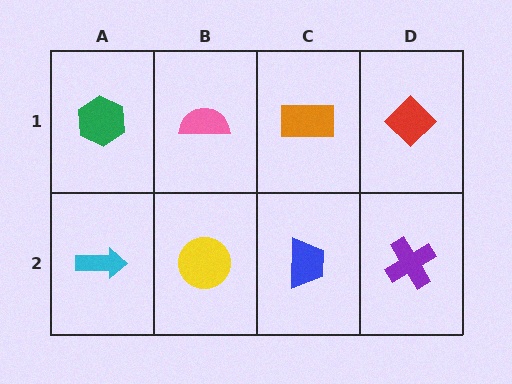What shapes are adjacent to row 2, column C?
An orange rectangle (row 1, column C), a yellow circle (row 2, column B), a purple cross (row 2, column D).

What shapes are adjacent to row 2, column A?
A green hexagon (row 1, column A), a yellow circle (row 2, column B).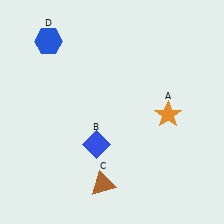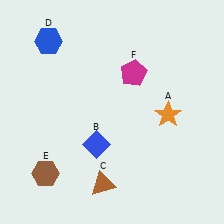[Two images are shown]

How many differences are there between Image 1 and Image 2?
There are 2 differences between the two images.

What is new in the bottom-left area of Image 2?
A brown hexagon (E) was added in the bottom-left area of Image 2.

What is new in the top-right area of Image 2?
A magenta pentagon (F) was added in the top-right area of Image 2.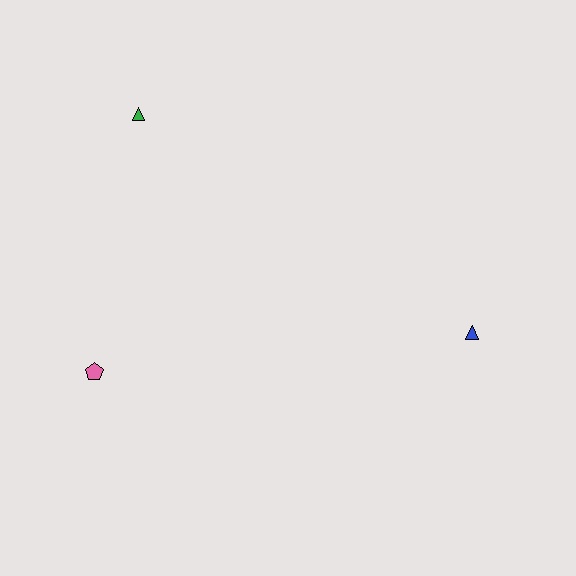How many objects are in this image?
There are 3 objects.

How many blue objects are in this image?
There is 1 blue object.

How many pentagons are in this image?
There is 1 pentagon.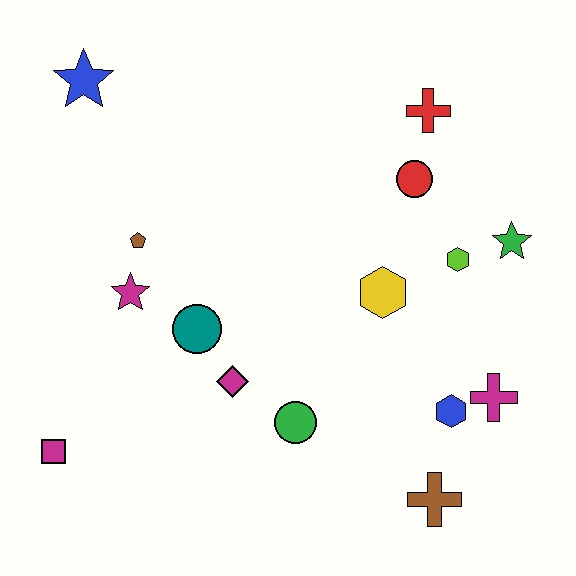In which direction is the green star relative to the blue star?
The green star is to the right of the blue star.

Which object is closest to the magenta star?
The brown pentagon is closest to the magenta star.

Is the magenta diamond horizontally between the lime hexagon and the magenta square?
Yes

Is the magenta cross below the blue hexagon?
No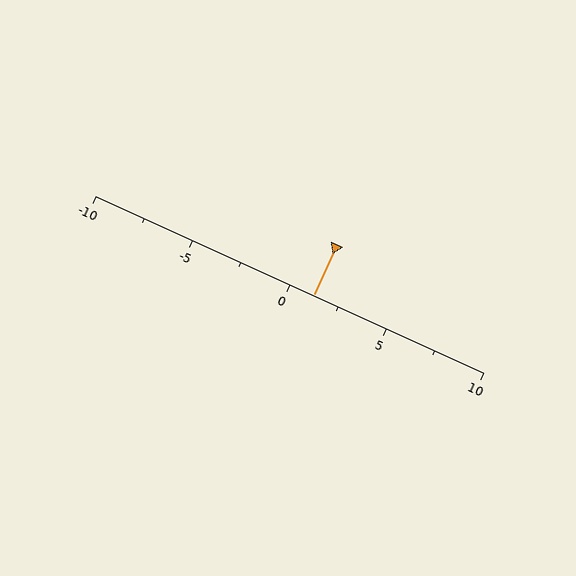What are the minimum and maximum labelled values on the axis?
The axis runs from -10 to 10.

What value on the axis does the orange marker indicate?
The marker indicates approximately 1.2.